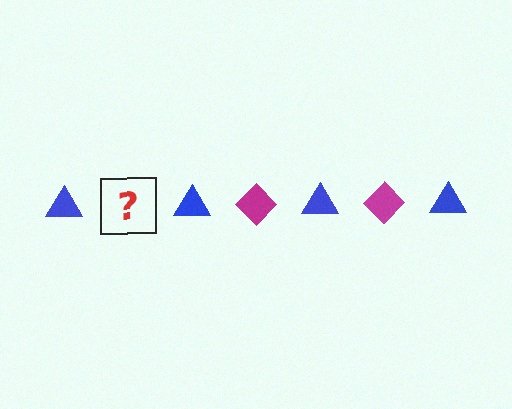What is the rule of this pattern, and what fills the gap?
The rule is that the pattern alternates between blue triangle and magenta diamond. The gap should be filled with a magenta diamond.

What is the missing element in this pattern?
The missing element is a magenta diamond.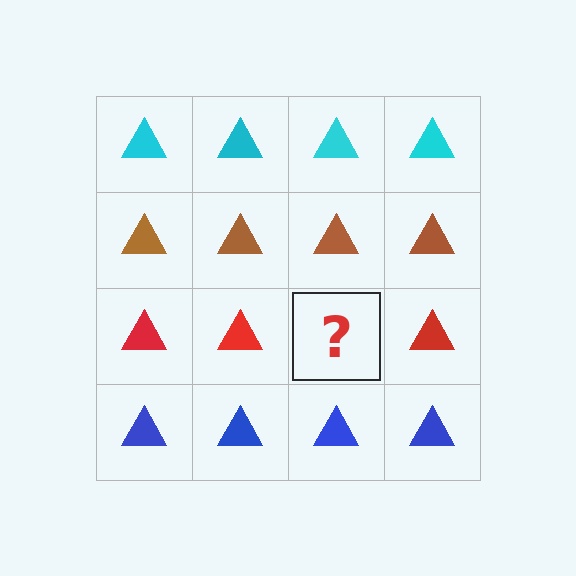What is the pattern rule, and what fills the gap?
The rule is that each row has a consistent color. The gap should be filled with a red triangle.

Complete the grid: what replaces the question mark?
The question mark should be replaced with a red triangle.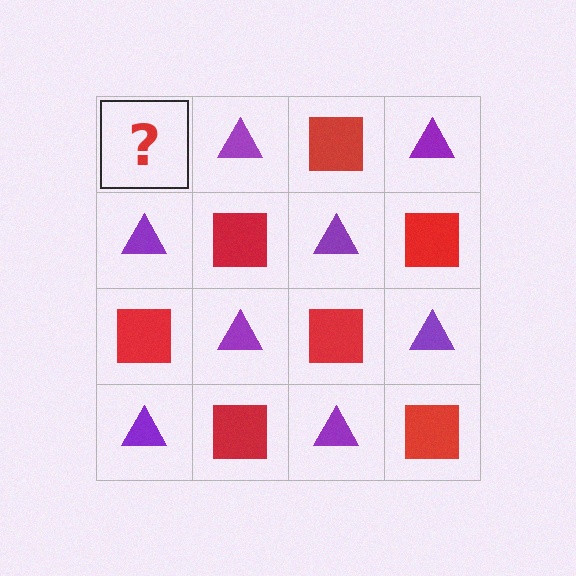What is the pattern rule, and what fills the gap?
The rule is that it alternates red square and purple triangle in a checkerboard pattern. The gap should be filled with a red square.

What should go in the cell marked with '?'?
The missing cell should contain a red square.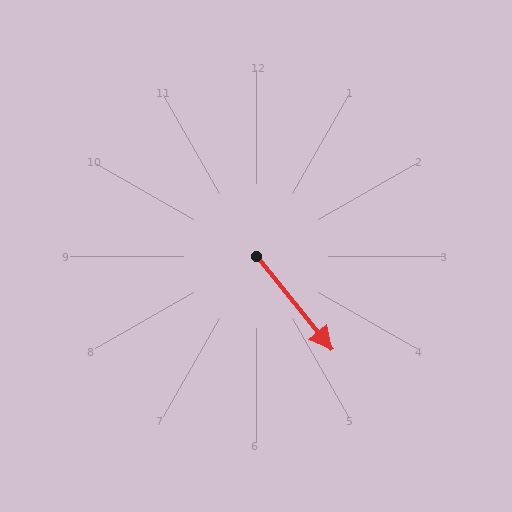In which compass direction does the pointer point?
Southeast.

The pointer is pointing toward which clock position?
Roughly 5 o'clock.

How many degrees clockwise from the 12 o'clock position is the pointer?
Approximately 141 degrees.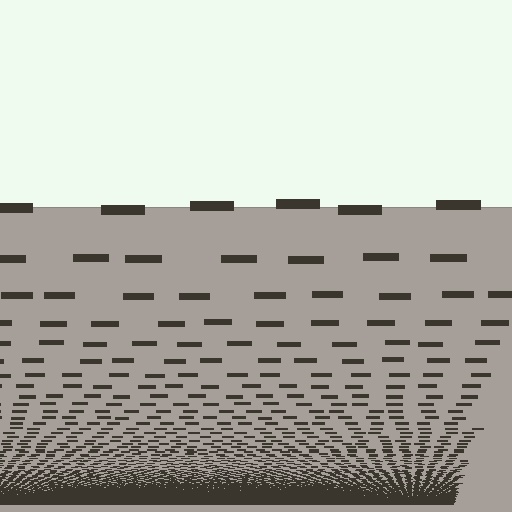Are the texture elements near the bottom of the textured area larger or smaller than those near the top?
Smaller. The gradient is inverted — elements near the bottom are smaller and denser.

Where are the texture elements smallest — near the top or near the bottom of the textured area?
Near the bottom.